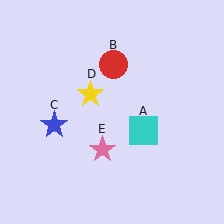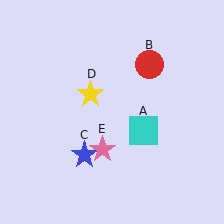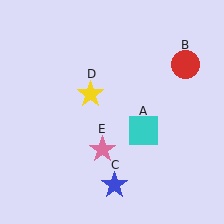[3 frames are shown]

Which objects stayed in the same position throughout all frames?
Cyan square (object A) and yellow star (object D) and pink star (object E) remained stationary.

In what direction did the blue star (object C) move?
The blue star (object C) moved down and to the right.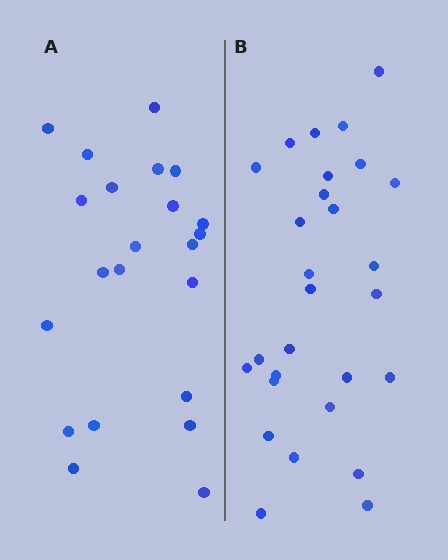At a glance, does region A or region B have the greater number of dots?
Region B (the right region) has more dots.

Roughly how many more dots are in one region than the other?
Region B has about 6 more dots than region A.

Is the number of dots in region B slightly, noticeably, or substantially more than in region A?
Region B has noticeably more, but not dramatically so. The ratio is roughly 1.3 to 1.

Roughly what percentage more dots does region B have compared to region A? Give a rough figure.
About 25% more.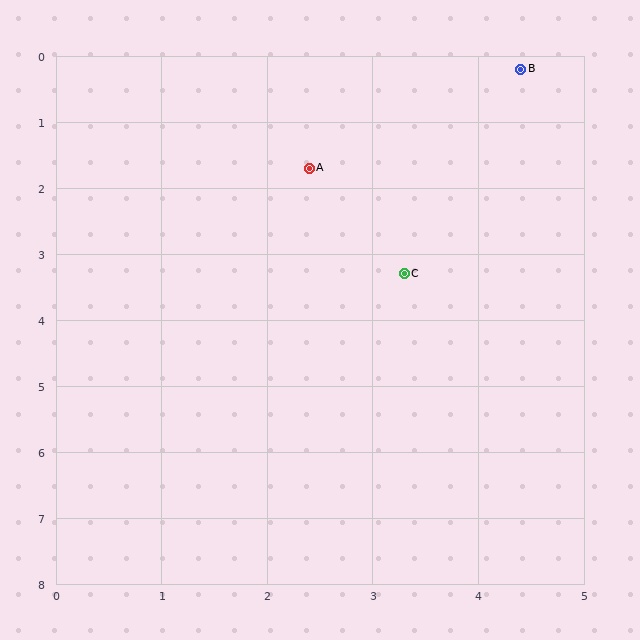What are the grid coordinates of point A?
Point A is at approximately (2.4, 1.7).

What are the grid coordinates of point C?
Point C is at approximately (3.3, 3.3).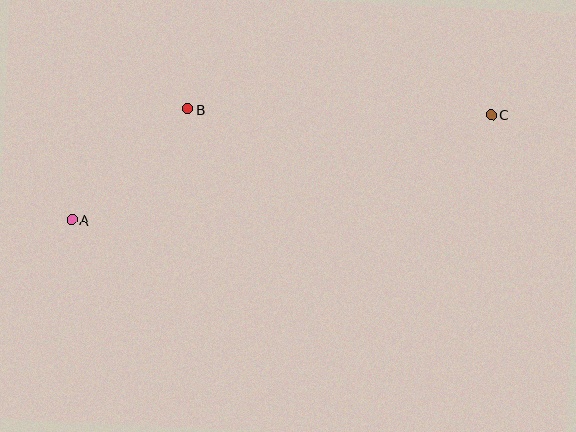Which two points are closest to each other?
Points A and B are closest to each other.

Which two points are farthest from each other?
Points A and C are farthest from each other.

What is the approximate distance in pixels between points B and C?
The distance between B and C is approximately 303 pixels.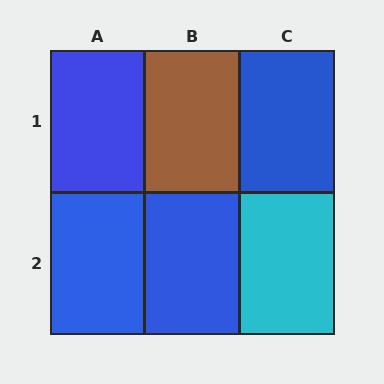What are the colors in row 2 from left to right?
Blue, blue, cyan.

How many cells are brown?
1 cell is brown.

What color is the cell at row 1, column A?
Blue.